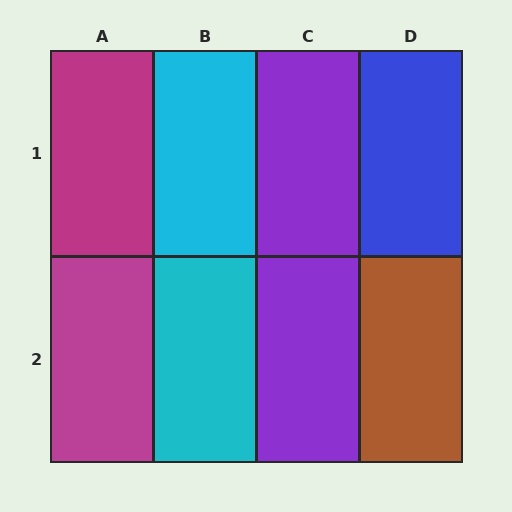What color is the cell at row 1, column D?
Blue.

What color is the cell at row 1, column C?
Purple.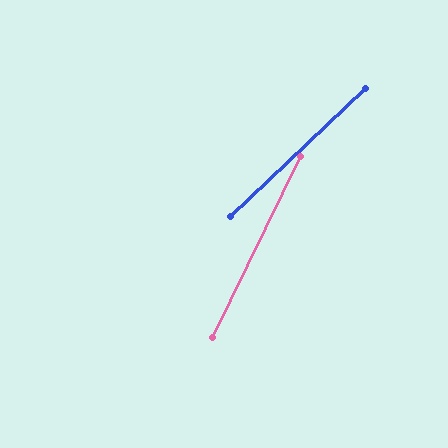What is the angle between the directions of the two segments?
Approximately 20 degrees.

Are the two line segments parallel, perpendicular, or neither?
Neither parallel nor perpendicular — they differ by about 20°.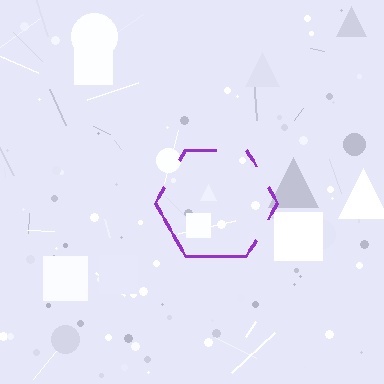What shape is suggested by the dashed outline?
The dashed outline suggests a hexagon.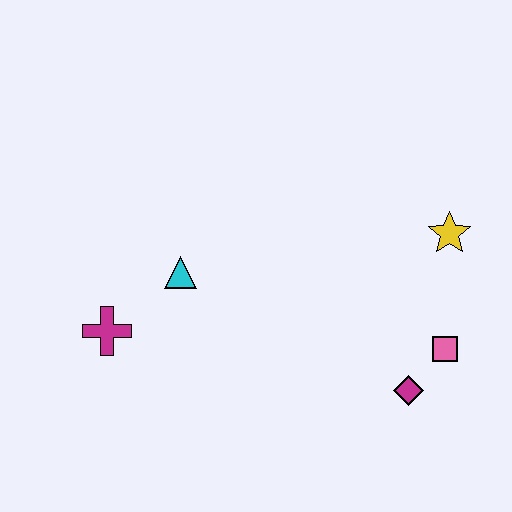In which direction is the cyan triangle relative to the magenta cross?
The cyan triangle is to the right of the magenta cross.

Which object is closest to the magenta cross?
The cyan triangle is closest to the magenta cross.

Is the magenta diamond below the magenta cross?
Yes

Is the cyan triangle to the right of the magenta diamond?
No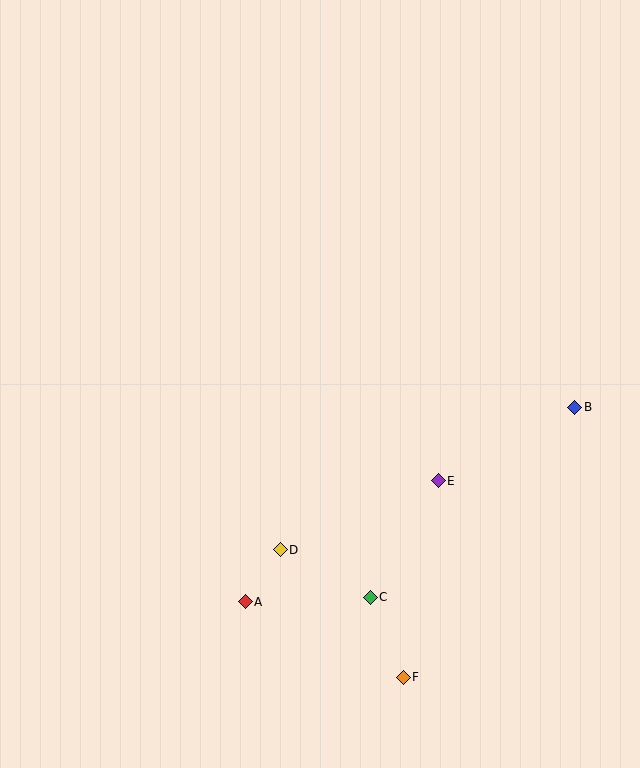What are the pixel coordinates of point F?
Point F is at (403, 677).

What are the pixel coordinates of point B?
Point B is at (575, 407).